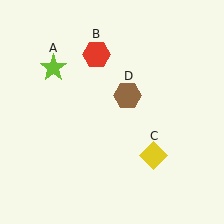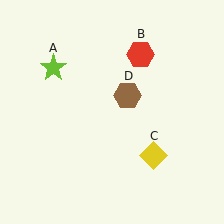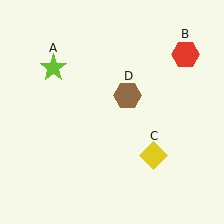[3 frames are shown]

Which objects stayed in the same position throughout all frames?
Lime star (object A) and yellow diamond (object C) and brown hexagon (object D) remained stationary.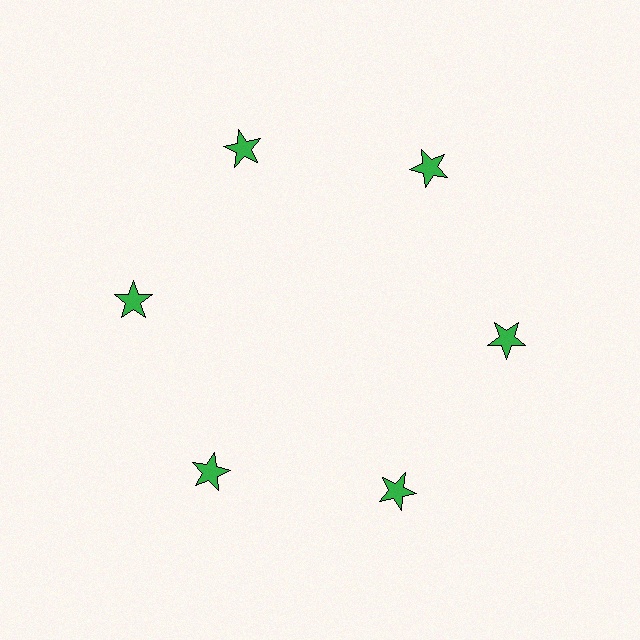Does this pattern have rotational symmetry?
Yes, this pattern has 6-fold rotational symmetry. It looks the same after rotating 60 degrees around the center.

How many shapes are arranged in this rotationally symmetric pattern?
There are 6 shapes, arranged in 6 groups of 1.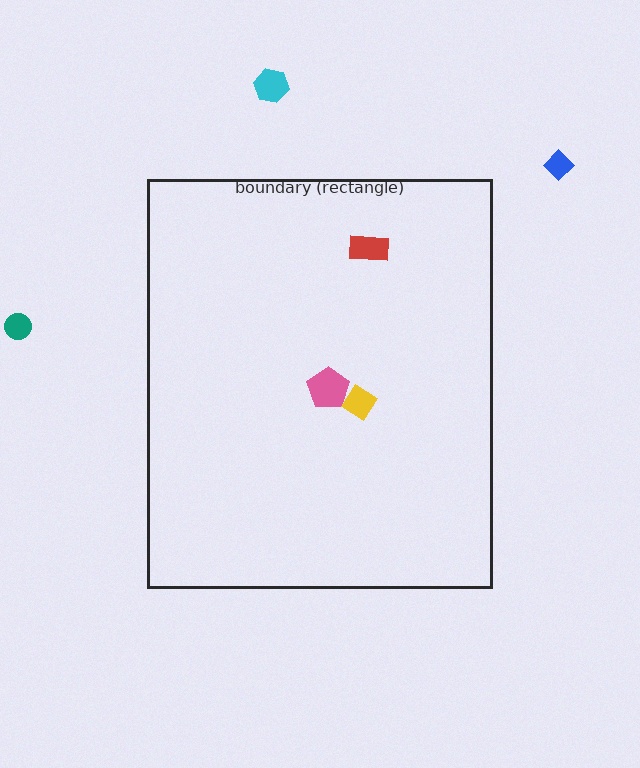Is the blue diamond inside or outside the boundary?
Outside.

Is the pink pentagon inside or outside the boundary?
Inside.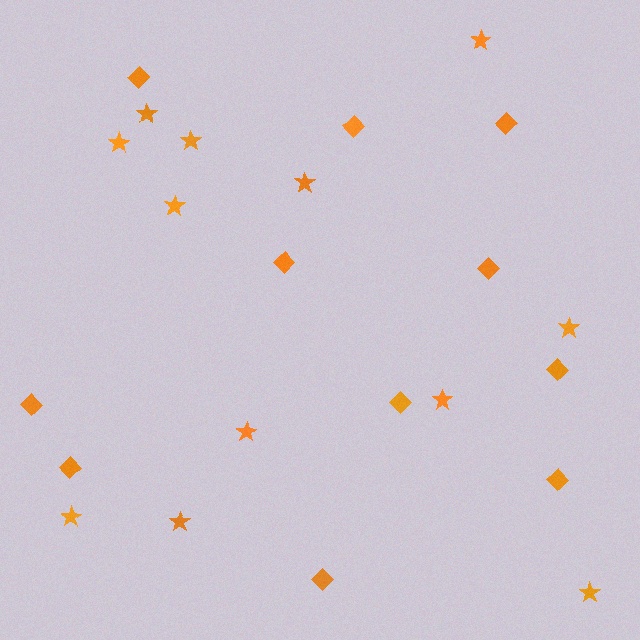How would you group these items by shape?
There are 2 groups: one group of stars (12) and one group of diamonds (11).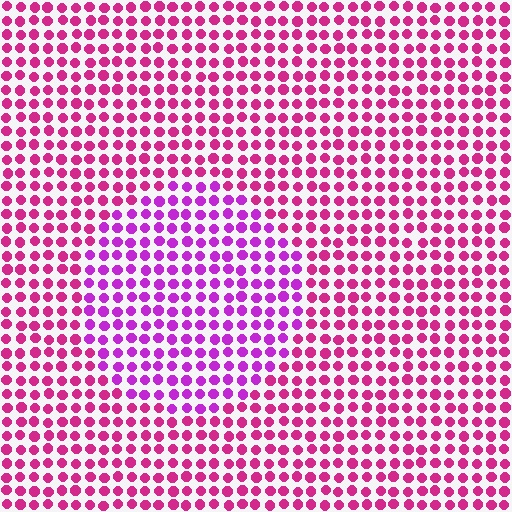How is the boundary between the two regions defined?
The boundary is defined purely by a slight shift in hue (about 31 degrees). Spacing, size, and orientation are identical on both sides.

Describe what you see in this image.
The image is filled with small magenta elements in a uniform arrangement. A circle-shaped region is visible where the elements are tinted to a slightly different hue, forming a subtle color boundary.